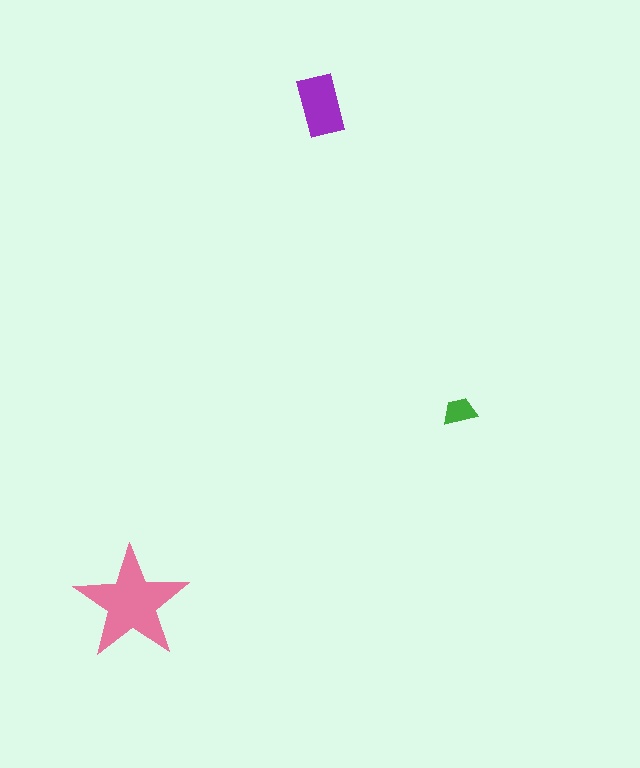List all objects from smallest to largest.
The green trapezoid, the purple rectangle, the pink star.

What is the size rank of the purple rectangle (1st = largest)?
2nd.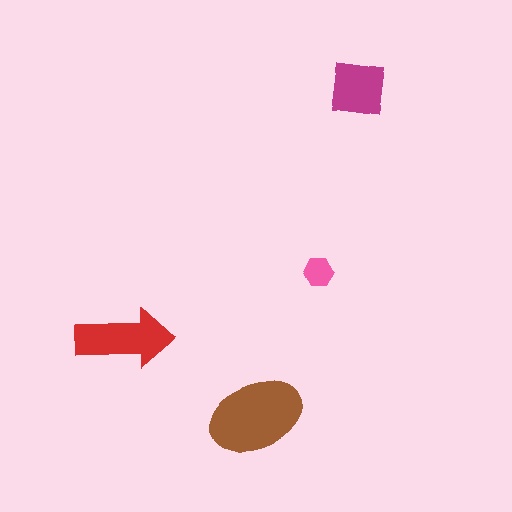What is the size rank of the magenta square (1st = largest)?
3rd.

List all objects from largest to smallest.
The brown ellipse, the red arrow, the magenta square, the pink hexagon.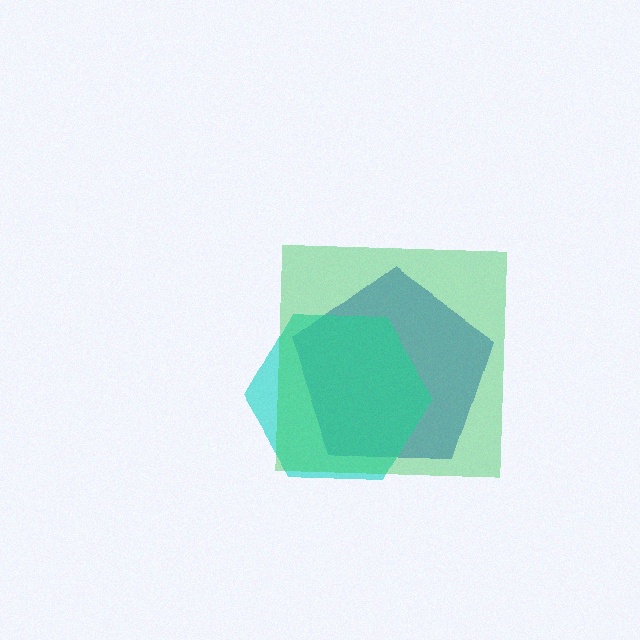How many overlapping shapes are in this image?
There are 3 overlapping shapes in the image.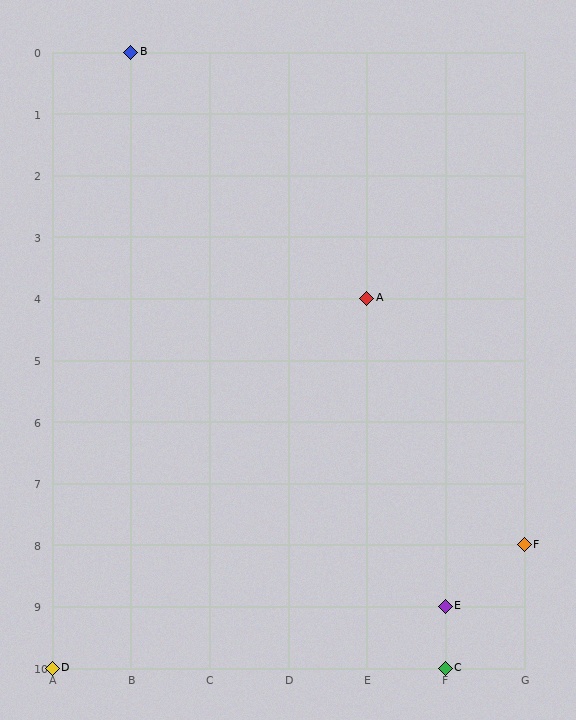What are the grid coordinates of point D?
Point D is at grid coordinates (A, 10).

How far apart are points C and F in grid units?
Points C and F are 1 column and 2 rows apart (about 2.2 grid units diagonally).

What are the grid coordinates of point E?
Point E is at grid coordinates (F, 9).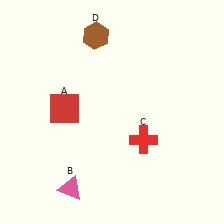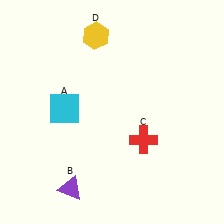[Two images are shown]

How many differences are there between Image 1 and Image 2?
There are 3 differences between the two images.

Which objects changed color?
A changed from red to cyan. B changed from pink to purple. D changed from brown to yellow.